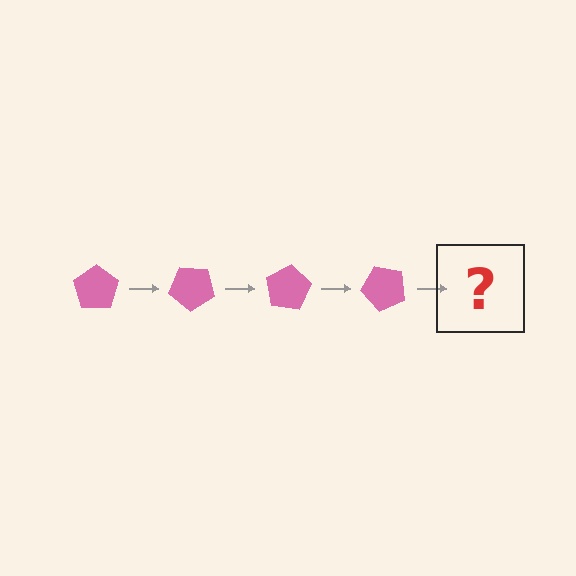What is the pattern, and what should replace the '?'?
The pattern is that the pentagon rotates 40 degrees each step. The '?' should be a pink pentagon rotated 160 degrees.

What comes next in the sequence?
The next element should be a pink pentagon rotated 160 degrees.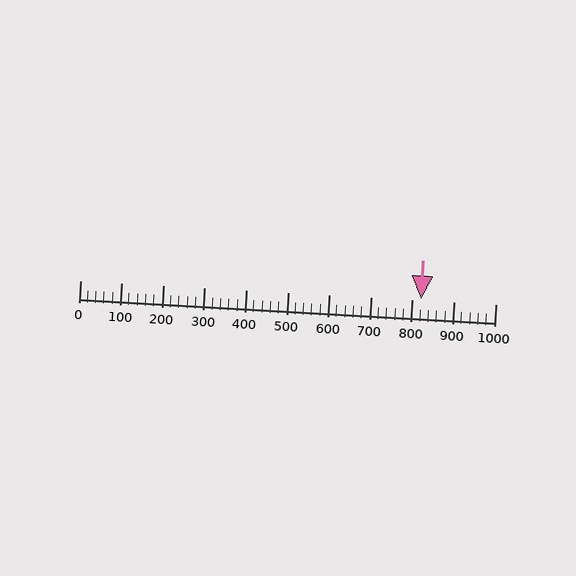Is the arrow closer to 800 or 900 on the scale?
The arrow is closer to 800.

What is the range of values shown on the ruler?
The ruler shows values from 0 to 1000.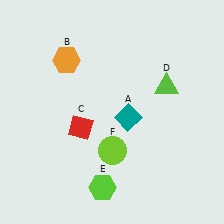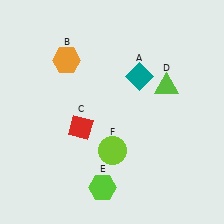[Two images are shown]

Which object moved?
The teal diamond (A) moved up.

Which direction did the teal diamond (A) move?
The teal diamond (A) moved up.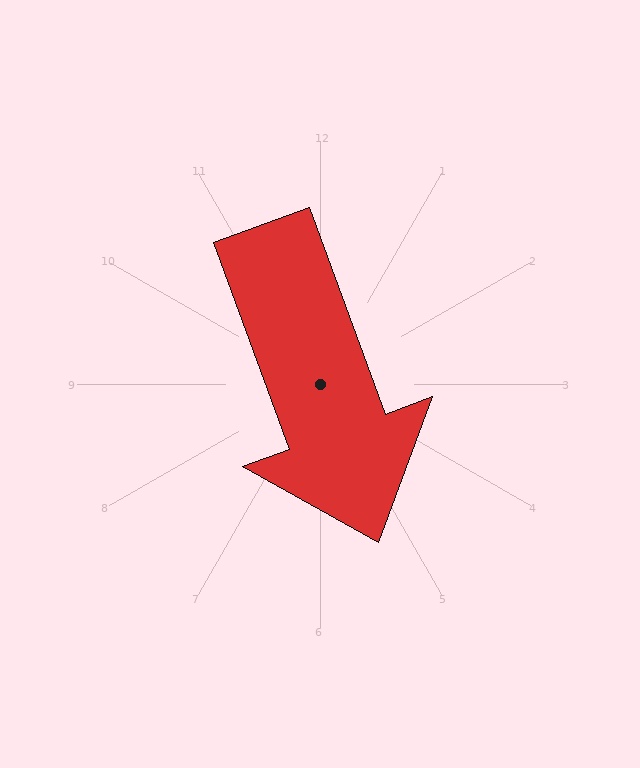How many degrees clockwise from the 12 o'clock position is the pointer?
Approximately 160 degrees.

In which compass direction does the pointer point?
South.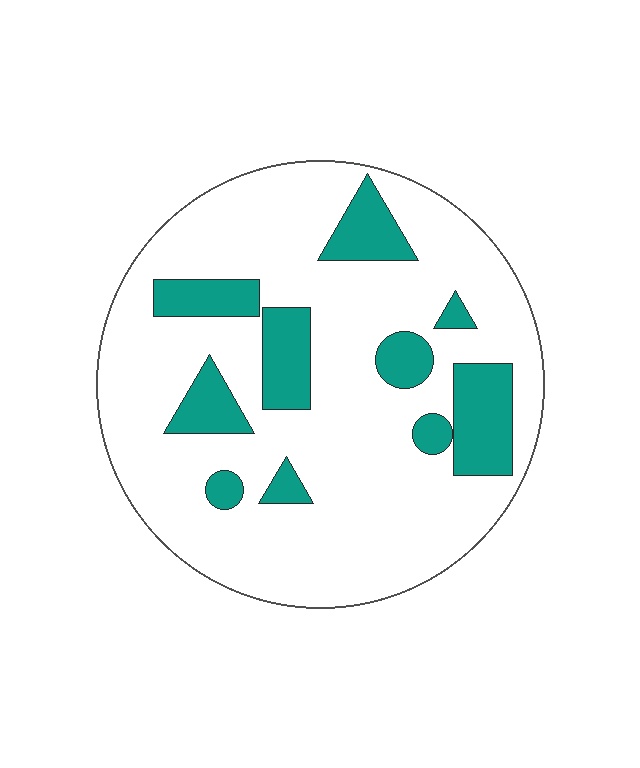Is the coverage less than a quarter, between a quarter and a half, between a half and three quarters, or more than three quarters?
Less than a quarter.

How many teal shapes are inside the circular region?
10.